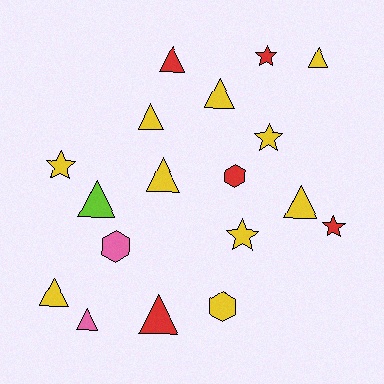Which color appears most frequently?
Yellow, with 10 objects.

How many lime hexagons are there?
There are no lime hexagons.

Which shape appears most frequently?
Triangle, with 10 objects.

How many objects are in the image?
There are 18 objects.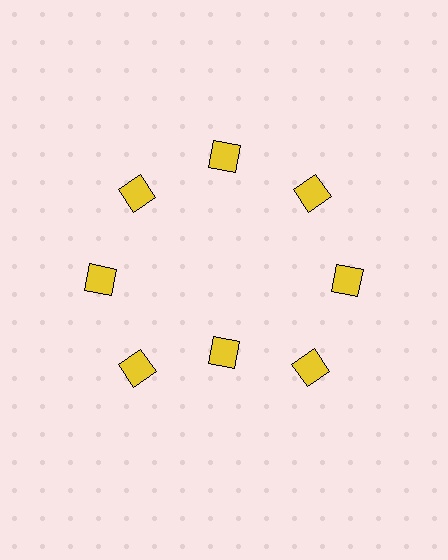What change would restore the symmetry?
The symmetry would be restored by moving it outward, back onto the ring so that all 8 diamonds sit at equal angles and equal distance from the center.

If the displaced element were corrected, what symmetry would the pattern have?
It would have 8-fold rotational symmetry — the pattern would map onto itself every 45 degrees.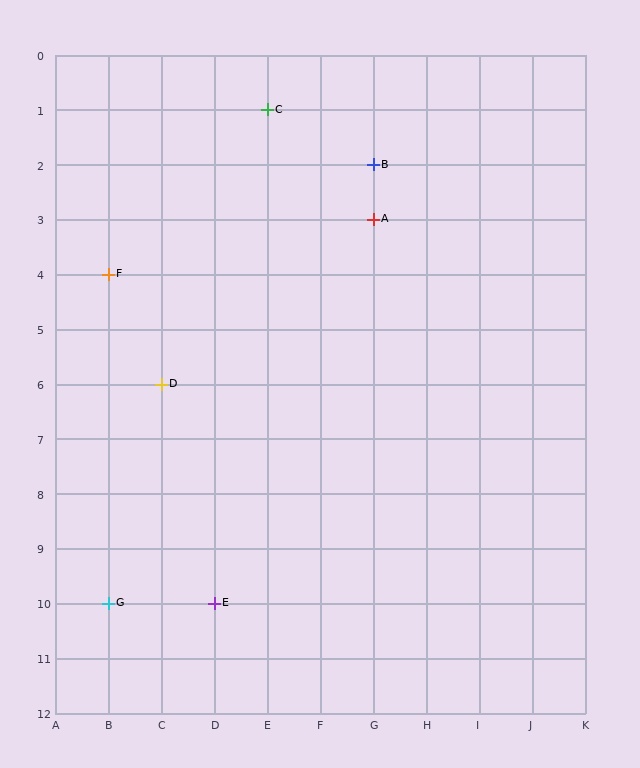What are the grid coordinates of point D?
Point D is at grid coordinates (C, 6).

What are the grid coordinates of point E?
Point E is at grid coordinates (D, 10).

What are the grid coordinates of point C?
Point C is at grid coordinates (E, 1).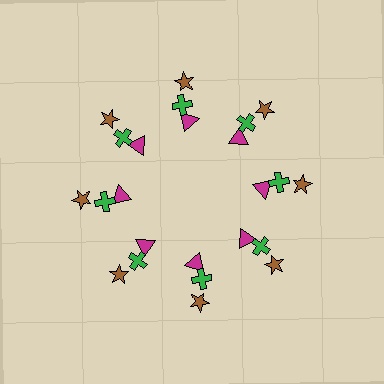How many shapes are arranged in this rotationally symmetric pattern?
There are 24 shapes, arranged in 8 groups of 3.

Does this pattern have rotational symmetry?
Yes, this pattern has 8-fold rotational symmetry. It looks the same after rotating 45 degrees around the center.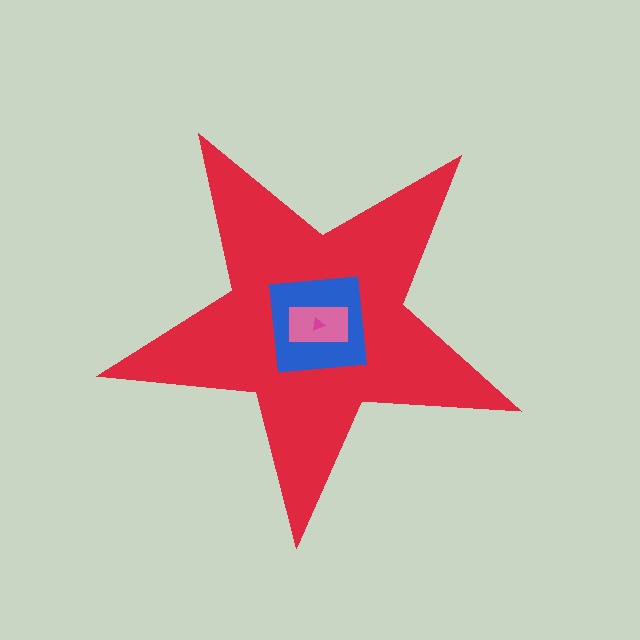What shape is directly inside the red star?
The blue square.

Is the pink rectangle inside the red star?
Yes.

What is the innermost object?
The magenta triangle.